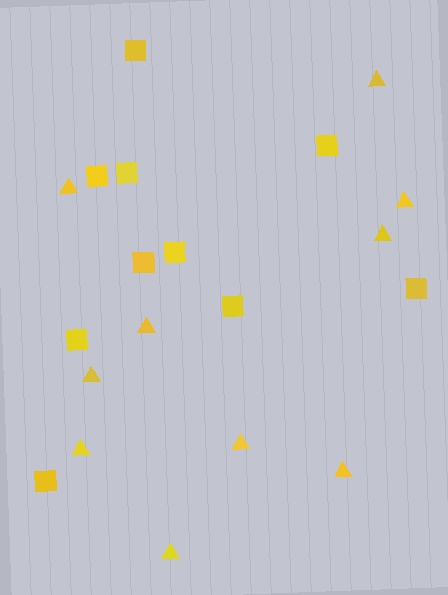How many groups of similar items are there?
There are 2 groups: one group of squares (10) and one group of triangles (10).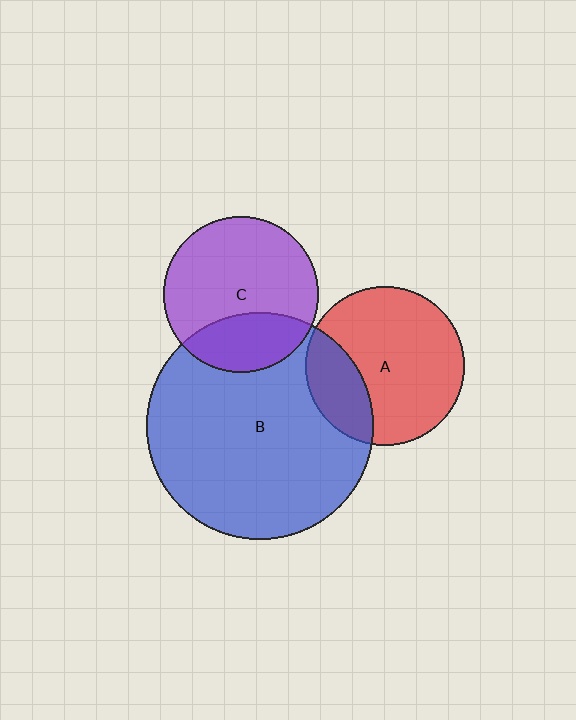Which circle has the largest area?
Circle B (blue).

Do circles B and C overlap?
Yes.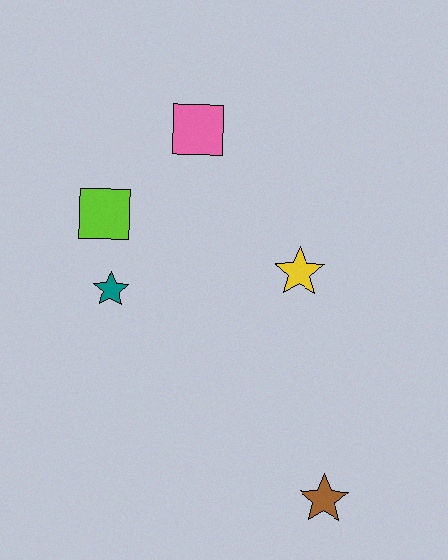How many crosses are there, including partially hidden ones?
There are no crosses.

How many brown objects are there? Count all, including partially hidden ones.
There is 1 brown object.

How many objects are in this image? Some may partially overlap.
There are 5 objects.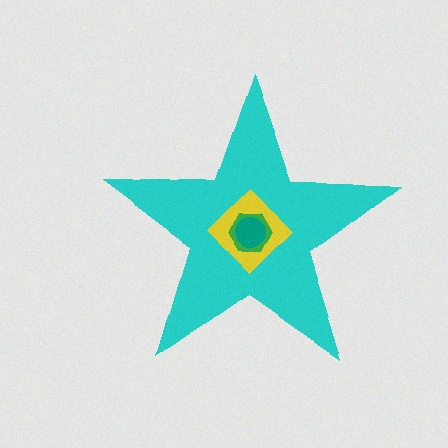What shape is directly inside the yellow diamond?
The green hexagon.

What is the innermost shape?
The teal circle.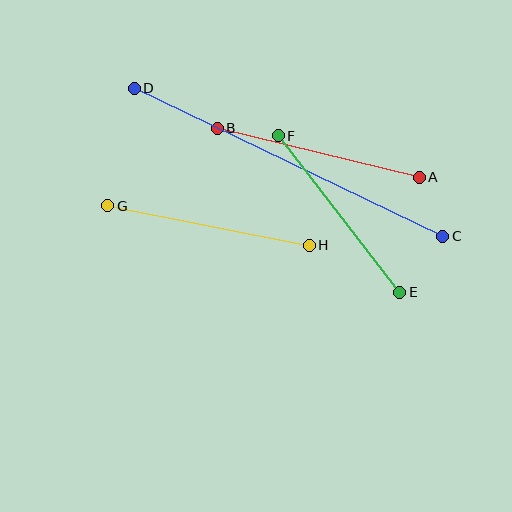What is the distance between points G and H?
The distance is approximately 205 pixels.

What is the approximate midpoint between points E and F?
The midpoint is at approximately (339, 214) pixels.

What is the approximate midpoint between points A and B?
The midpoint is at approximately (318, 153) pixels.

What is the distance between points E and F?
The distance is approximately 198 pixels.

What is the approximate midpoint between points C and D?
The midpoint is at approximately (289, 162) pixels.